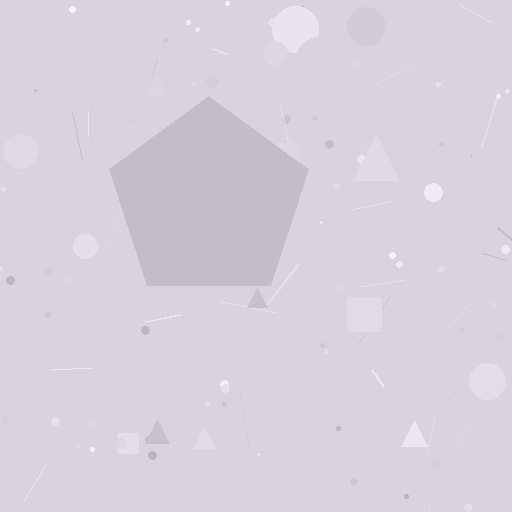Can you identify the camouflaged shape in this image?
The camouflaged shape is a pentagon.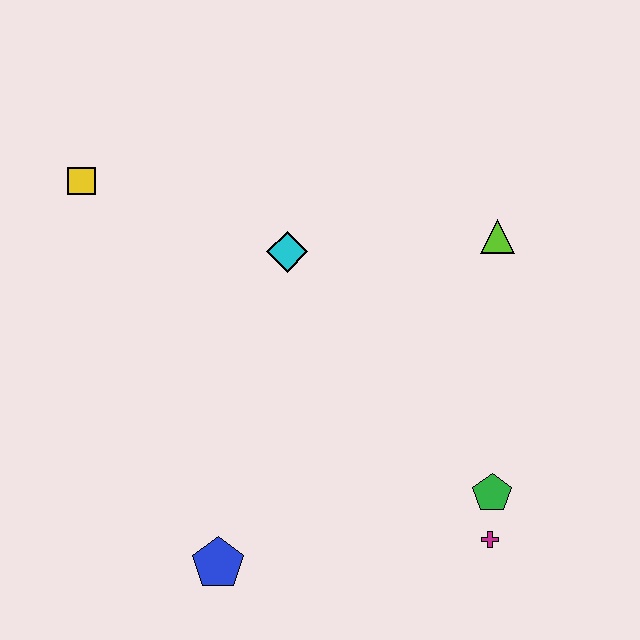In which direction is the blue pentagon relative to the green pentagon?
The blue pentagon is to the left of the green pentagon.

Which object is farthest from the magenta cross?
The yellow square is farthest from the magenta cross.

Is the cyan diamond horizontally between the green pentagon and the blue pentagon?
Yes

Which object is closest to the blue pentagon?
The magenta cross is closest to the blue pentagon.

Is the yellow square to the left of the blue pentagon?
Yes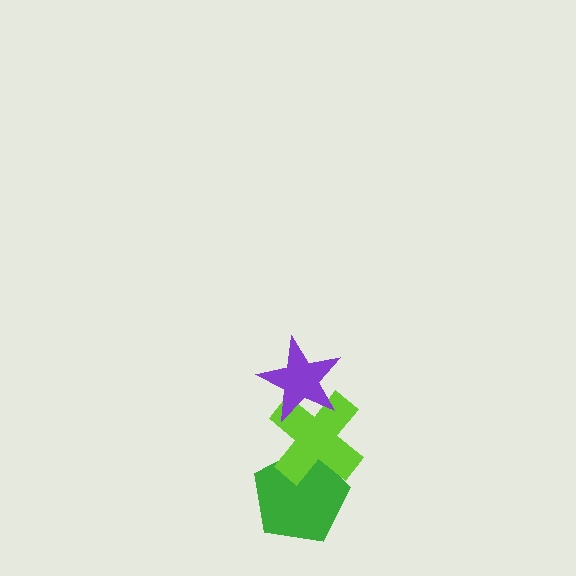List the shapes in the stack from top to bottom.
From top to bottom: the purple star, the lime cross, the green pentagon.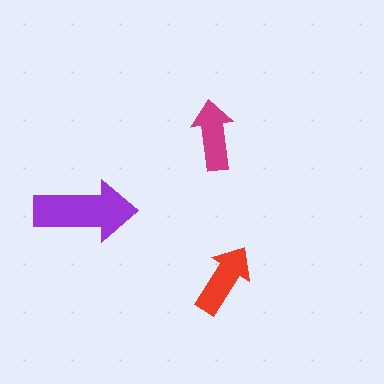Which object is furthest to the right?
The red arrow is rightmost.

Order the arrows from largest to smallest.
the purple one, the red one, the magenta one.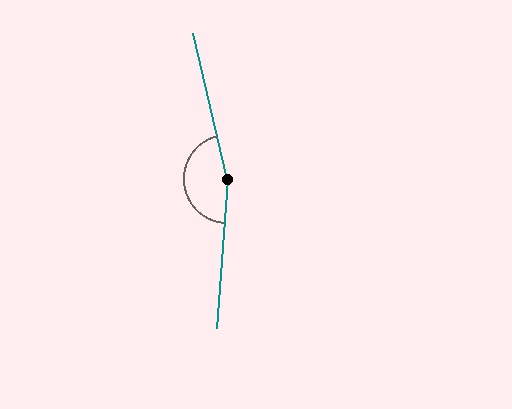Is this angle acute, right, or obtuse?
It is obtuse.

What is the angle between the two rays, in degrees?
Approximately 162 degrees.